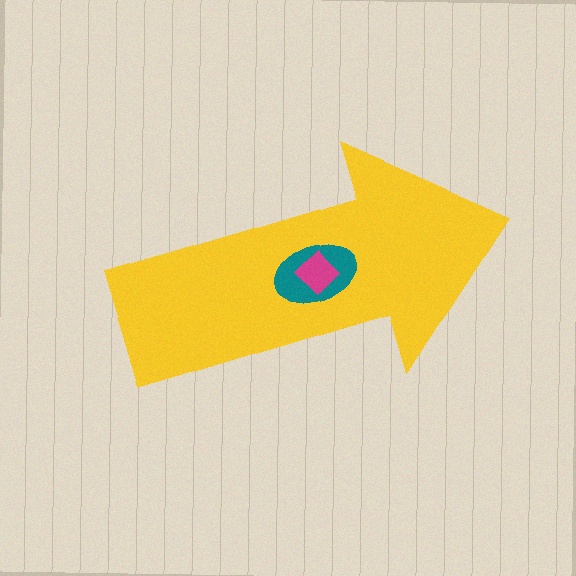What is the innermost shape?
The magenta diamond.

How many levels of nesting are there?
3.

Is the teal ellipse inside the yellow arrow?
Yes.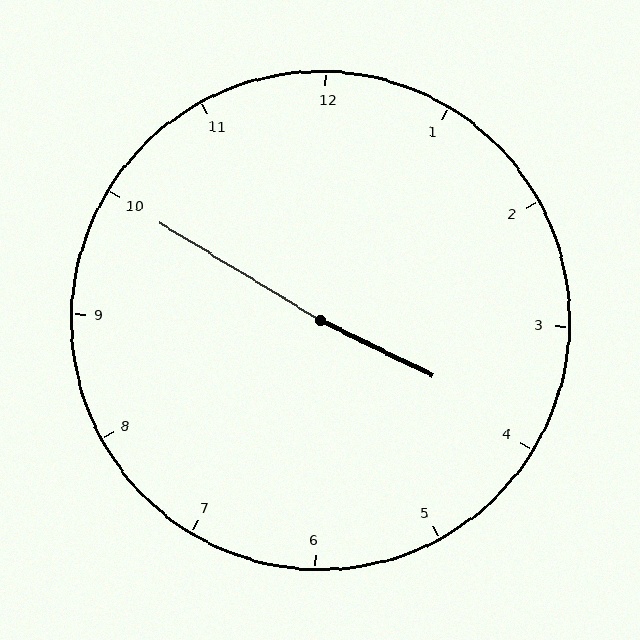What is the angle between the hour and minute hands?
Approximately 175 degrees.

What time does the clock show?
3:50.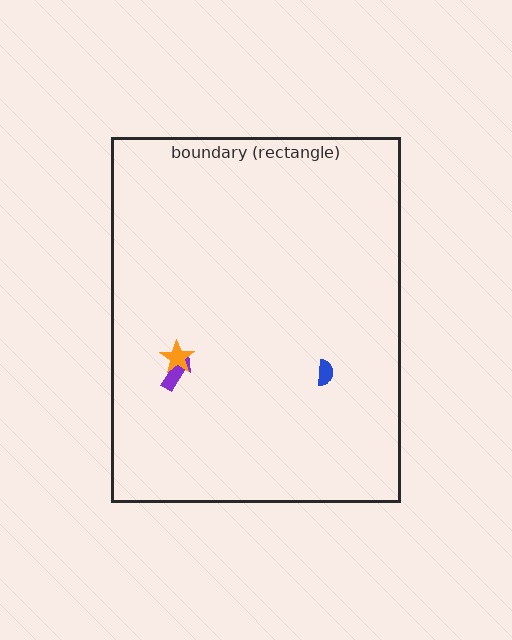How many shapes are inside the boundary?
3 inside, 0 outside.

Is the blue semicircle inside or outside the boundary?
Inside.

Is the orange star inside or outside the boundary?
Inside.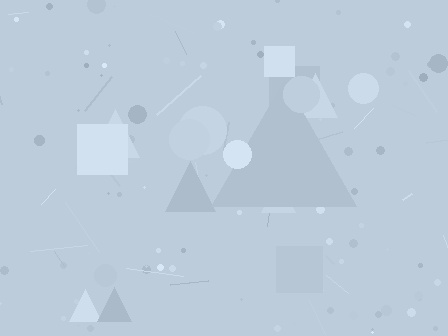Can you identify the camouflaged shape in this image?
The camouflaged shape is a triangle.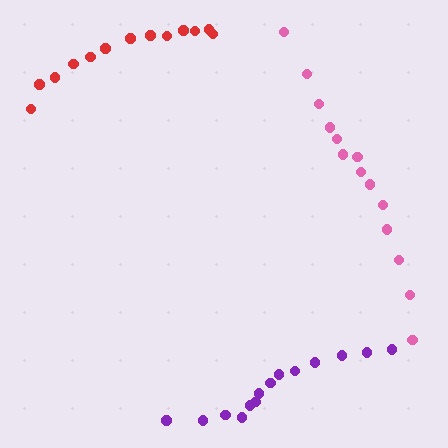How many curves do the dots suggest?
There are 3 distinct paths.